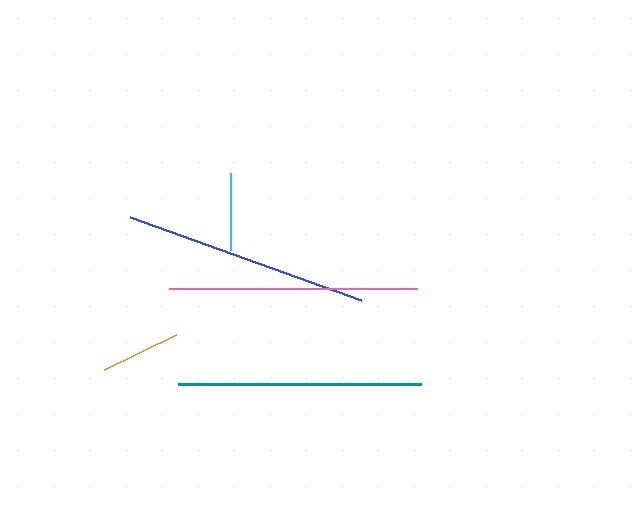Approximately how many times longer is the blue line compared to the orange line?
The blue line is approximately 3.0 times the length of the orange line.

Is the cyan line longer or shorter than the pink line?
The pink line is longer than the cyan line.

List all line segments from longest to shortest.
From longest to shortest: pink, blue, teal, orange, cyan.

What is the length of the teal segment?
The teal segment is approximately 243 pixels long.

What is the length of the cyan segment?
The cyan segment is approximately 77 pixels long.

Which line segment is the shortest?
The cyan line is the shortest at approximately 77 pixels.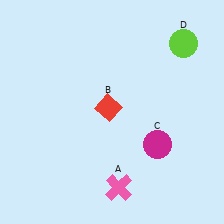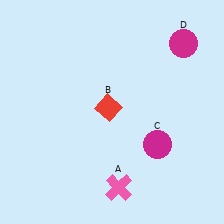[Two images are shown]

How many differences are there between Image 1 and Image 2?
There is 1 difference between the two images.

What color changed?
The circle (D) changed from lime in Image 1 to magenta in Image 2.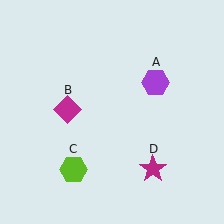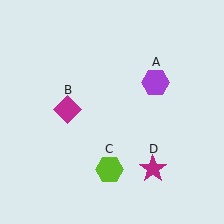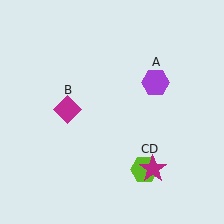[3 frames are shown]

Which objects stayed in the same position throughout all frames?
Purple hexagon (object A) and magenta diamond (object B) and magenta star (object D) remained stationary.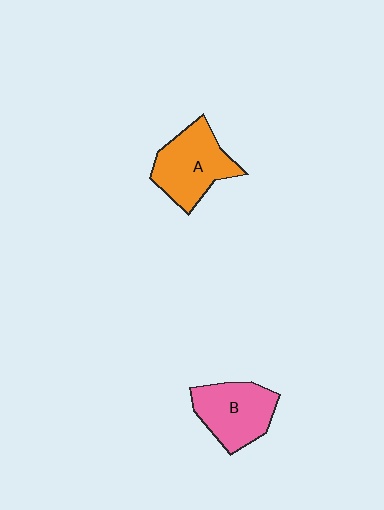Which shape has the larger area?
Shape A (orange).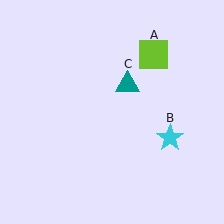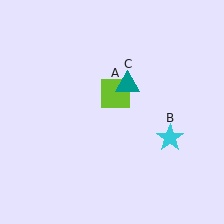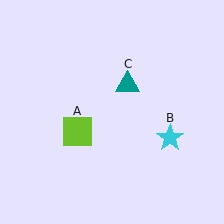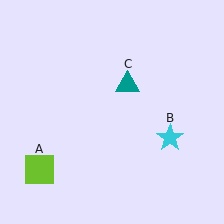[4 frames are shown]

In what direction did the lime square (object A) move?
The lime square (object A) moved down and to the left.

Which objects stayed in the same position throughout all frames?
Cyan star (object B) and teal triangle (object C) remained stationary.